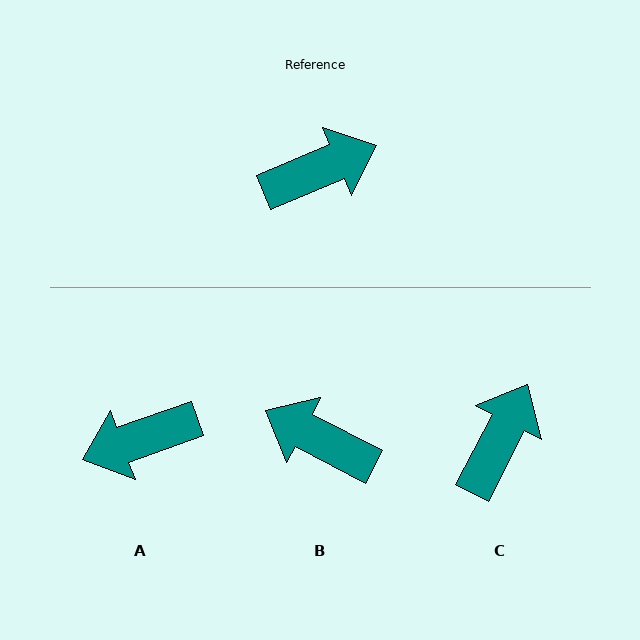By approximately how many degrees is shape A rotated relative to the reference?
Approximately 177 degrees counter-clockwise.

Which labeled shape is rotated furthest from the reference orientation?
A, about 177 degrees away.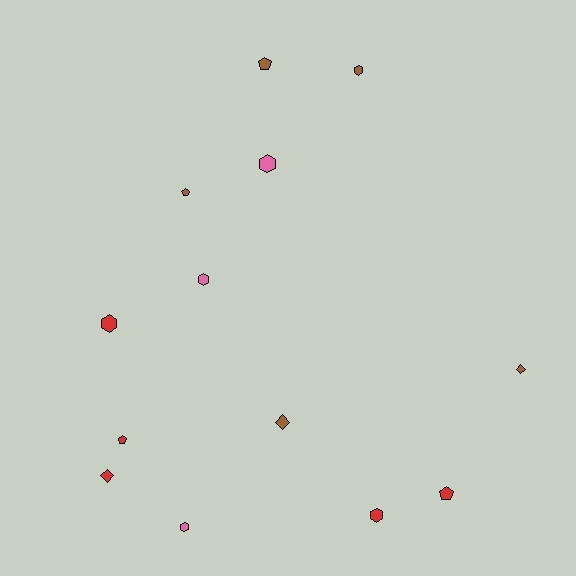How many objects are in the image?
There are 13 objects.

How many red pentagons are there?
There are 2 red pentagons.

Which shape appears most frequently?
Hexagon, with 6 objects.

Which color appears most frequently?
Red, with 5 objects.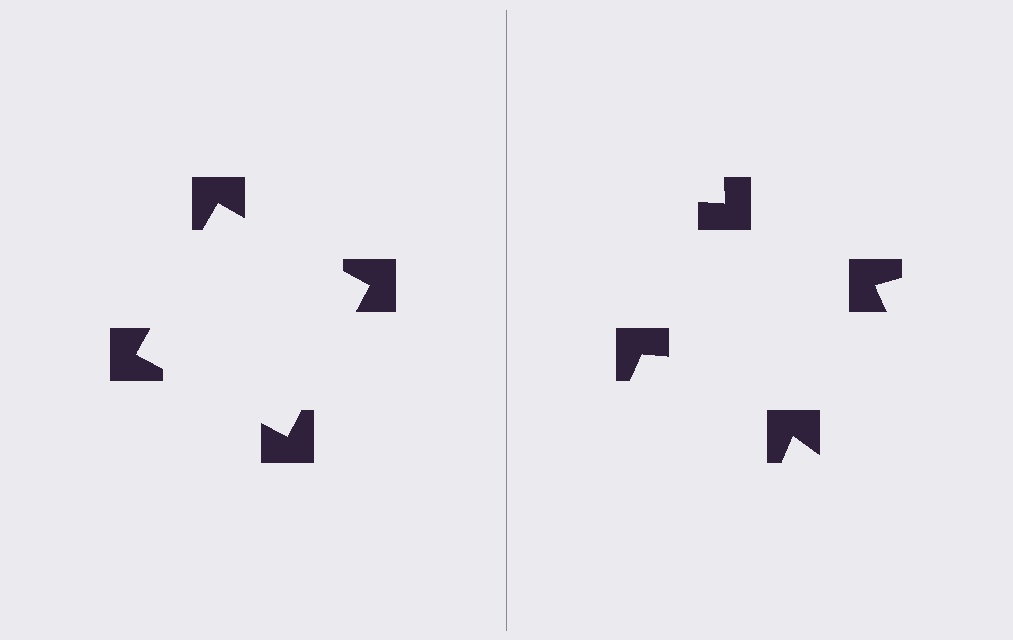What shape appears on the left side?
An illusory square.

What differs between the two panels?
The notched squares are positioned identically on both sides; only the wedge orientations differ. On the left they align to a square; on the right they are misaligned.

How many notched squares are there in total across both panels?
8 — 4 on each side.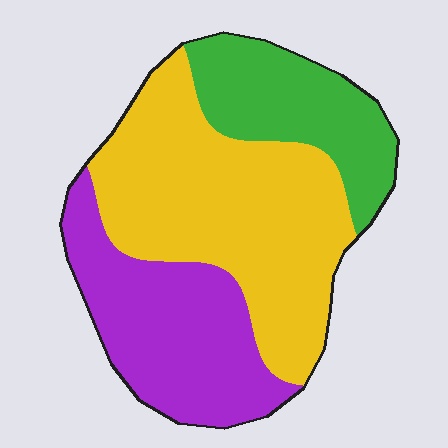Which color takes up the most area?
Yellow, at roughly 50%.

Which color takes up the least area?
Green, at roughly 20%.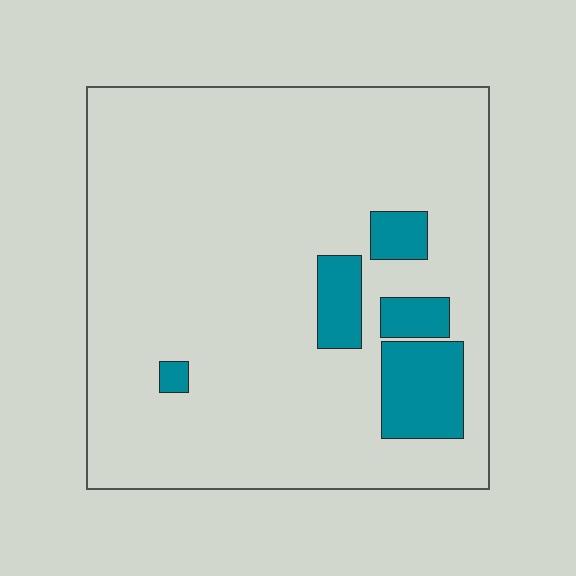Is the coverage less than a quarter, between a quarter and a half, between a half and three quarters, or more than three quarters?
Less than a quarter.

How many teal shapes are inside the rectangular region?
5.